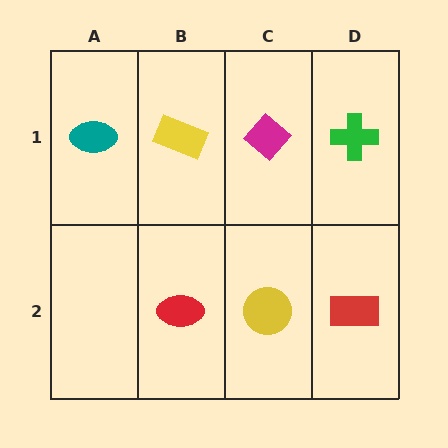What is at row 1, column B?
A yellow rectangle.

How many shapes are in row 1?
4 shapes.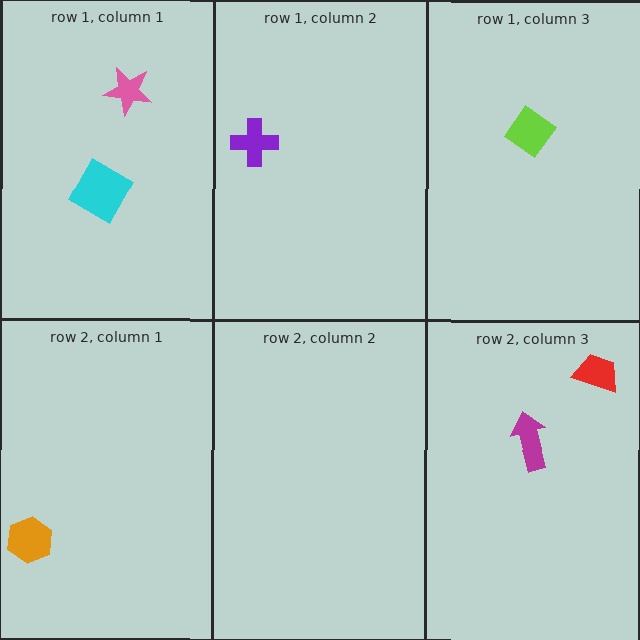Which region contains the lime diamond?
The row 1, column 3 region.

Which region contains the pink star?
The row 1, column 1 region.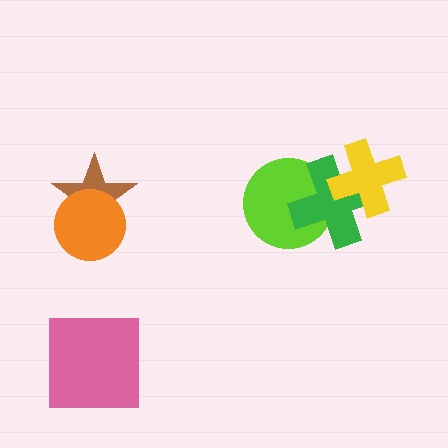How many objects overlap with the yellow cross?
1 object overlaps with the yellow cross.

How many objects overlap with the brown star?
1 object overlaps with the brown star.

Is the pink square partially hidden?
No, no other shape covers it.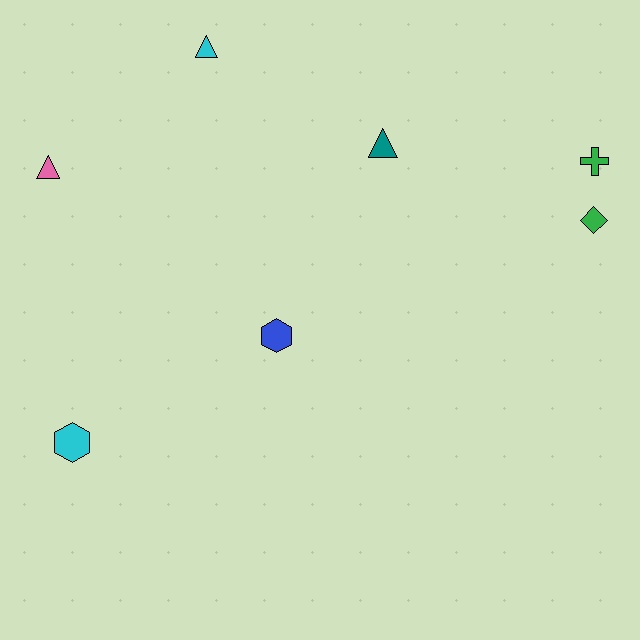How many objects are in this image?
There are 7 objects.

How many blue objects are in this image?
There is 1 blue object.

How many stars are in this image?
There are no stars.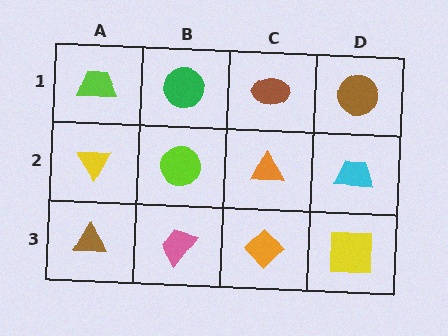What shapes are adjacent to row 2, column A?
A lime trapezoid (row 1, column A), a brown triangle (row 3, column A), a lime circle (row 2, column B).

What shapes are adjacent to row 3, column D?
A cyan trapezoid (row 2, column D), an orange diamond (row 3, column C).